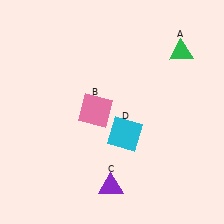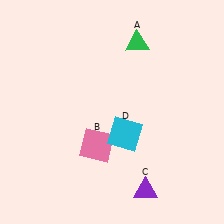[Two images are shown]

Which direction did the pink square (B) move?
The pink square (B) moved down.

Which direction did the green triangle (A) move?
The green triangle (A) moved left.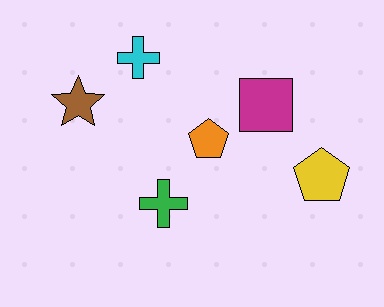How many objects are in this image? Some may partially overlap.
There are 6 objects.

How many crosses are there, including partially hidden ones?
There are 2 crosses.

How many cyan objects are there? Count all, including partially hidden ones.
There is 1 cyan object.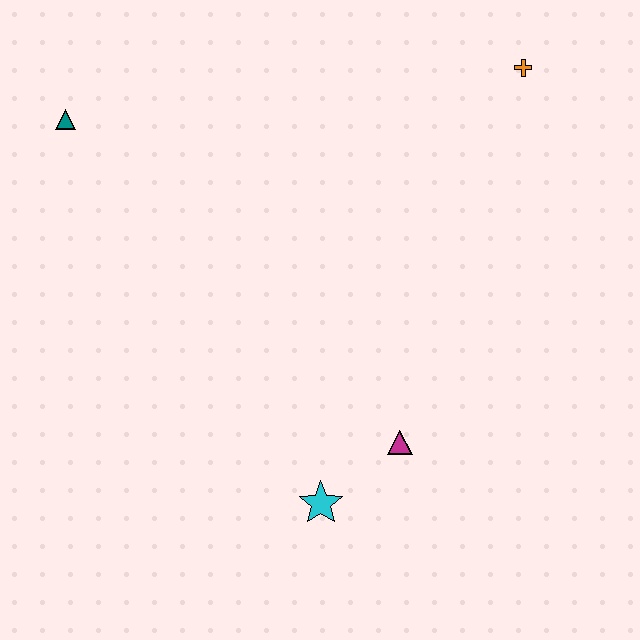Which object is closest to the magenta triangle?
The cyan star is closest to the magenta triangle.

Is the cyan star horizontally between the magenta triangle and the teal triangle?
Yes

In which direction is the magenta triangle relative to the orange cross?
The magenta triangle is below the orange cross.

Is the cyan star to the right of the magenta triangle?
No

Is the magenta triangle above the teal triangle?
No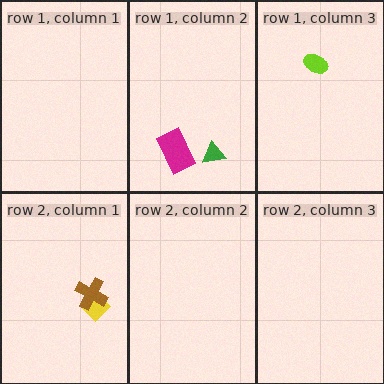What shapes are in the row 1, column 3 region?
The lime ellipse.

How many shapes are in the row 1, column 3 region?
1.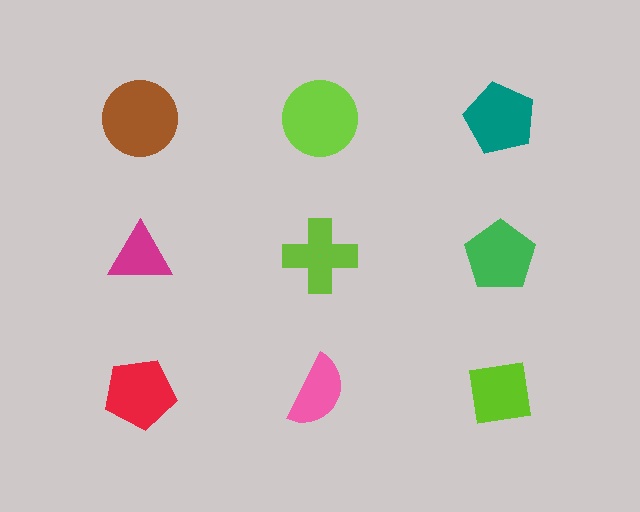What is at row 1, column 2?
A lime circle.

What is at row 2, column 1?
A magenta triangle.